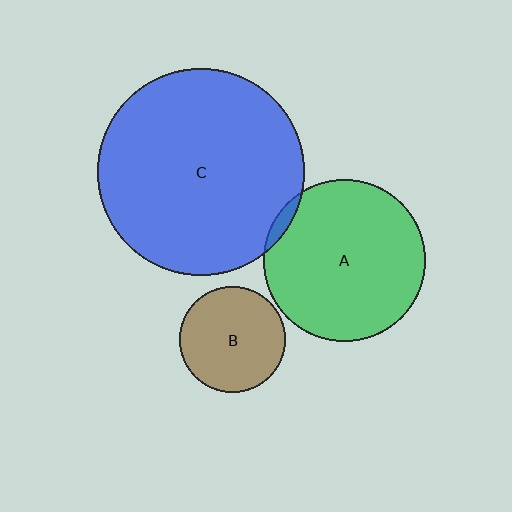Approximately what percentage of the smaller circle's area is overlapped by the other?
Approximately 5%.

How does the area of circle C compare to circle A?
Approximately 1.6 times.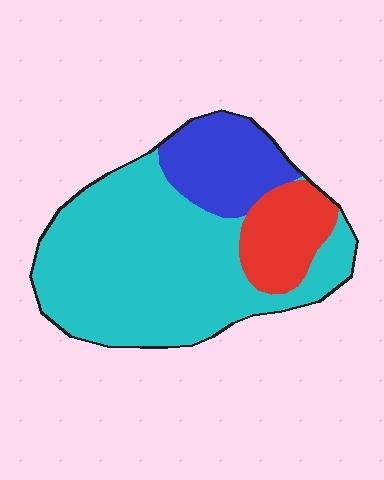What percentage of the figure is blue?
Blue takes up between a sixth and a third of the figure.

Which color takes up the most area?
Cyan, at roughly 65%.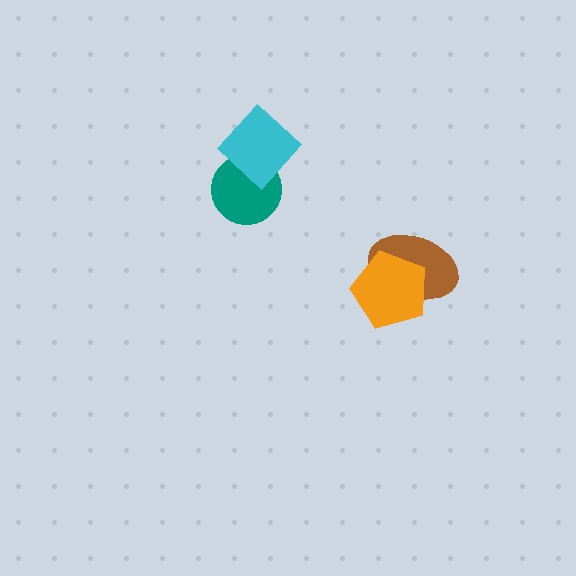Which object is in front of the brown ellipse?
The orange pentagon is in front of the brown ellipse.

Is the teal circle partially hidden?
Yes, it is partially covered by another shape.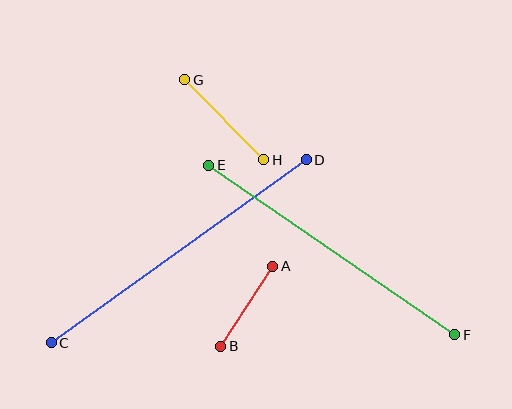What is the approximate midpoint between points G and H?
The midpoint is at approximately (224, 120) pixels.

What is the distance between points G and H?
The distance is approximately 112 pixels.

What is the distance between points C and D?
The distance is approximately 314 pixels.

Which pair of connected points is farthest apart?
Points C and D are farthest apart.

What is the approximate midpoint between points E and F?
The midpoint is at approximately (332, 250) pixels.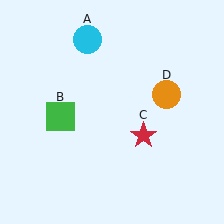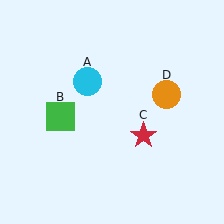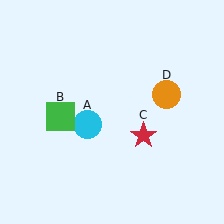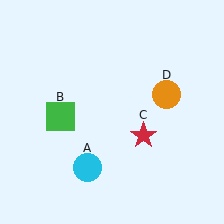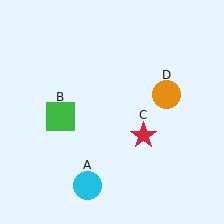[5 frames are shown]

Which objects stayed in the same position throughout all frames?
Green square (object B) and red star (object C) and orange circle (object D) remained stationary.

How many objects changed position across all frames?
1 object changed position: cyan circle (object A).